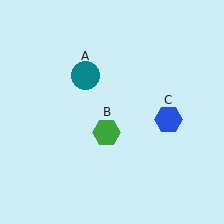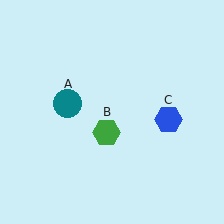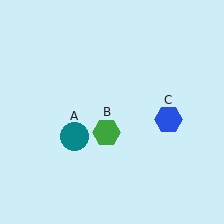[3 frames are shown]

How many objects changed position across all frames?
1 object changed position: teal circle (object A).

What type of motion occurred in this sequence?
The teal circle (object A) rotated counterclockwise around the center of the scene.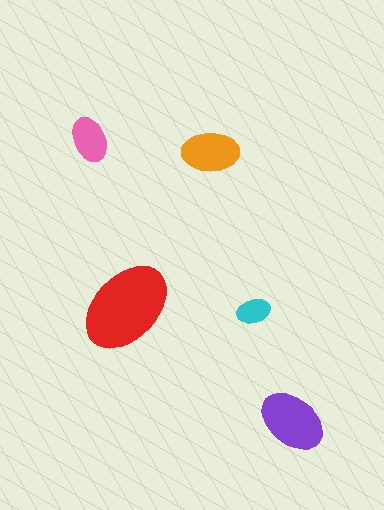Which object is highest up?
The pink ellipse is topmost.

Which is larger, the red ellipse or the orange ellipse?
The red one.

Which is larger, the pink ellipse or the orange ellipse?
The orange one.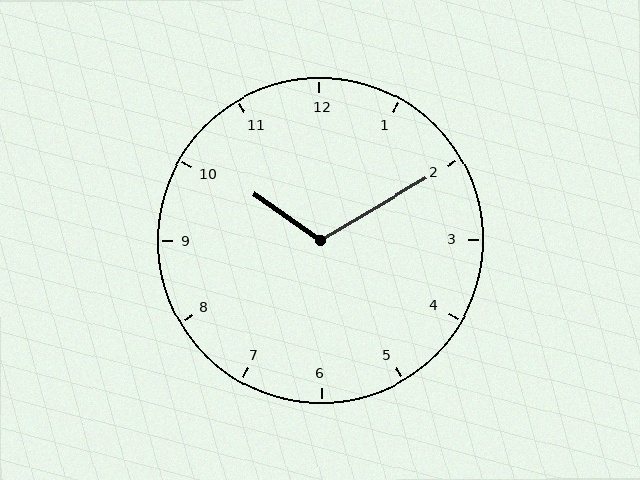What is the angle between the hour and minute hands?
Approximately 115 degrees.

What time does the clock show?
10:10.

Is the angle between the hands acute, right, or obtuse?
It is obtuse.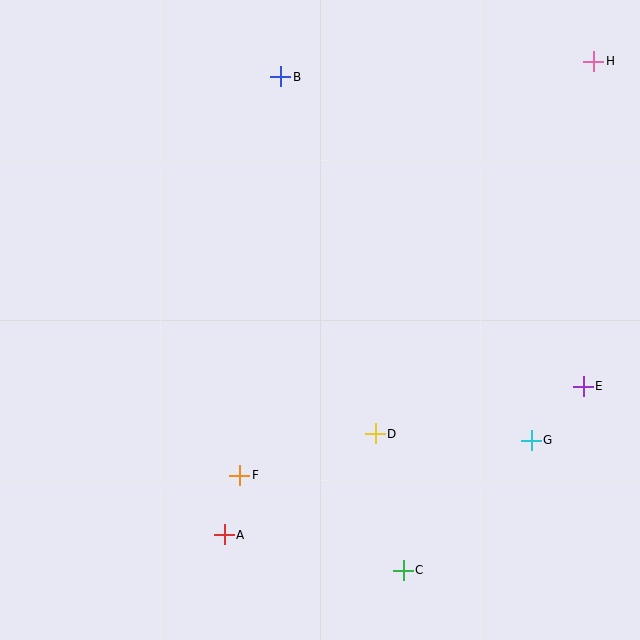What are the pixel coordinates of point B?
Point B is at (281, 77).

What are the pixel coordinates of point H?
Point H is at (594, 61).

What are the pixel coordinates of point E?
Point E is at (583, 386).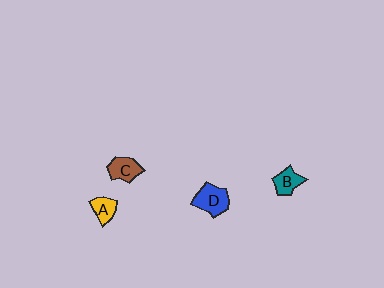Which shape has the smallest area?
Shape A (yellow).